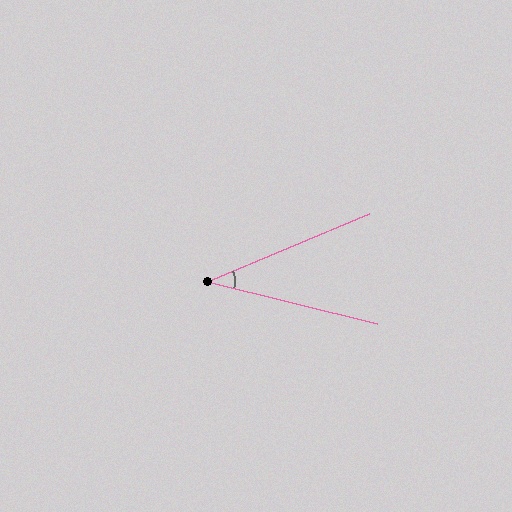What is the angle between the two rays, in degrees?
Approximately 36 degrees.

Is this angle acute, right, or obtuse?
It is acute.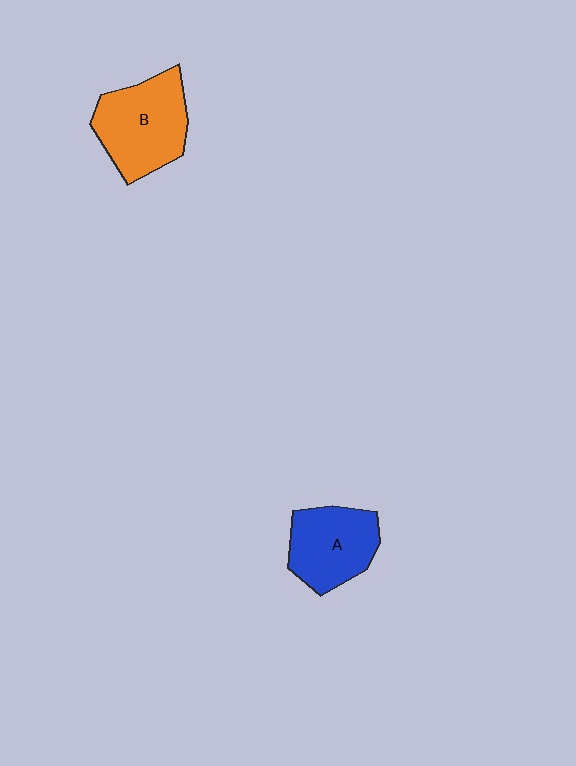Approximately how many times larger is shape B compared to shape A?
Approximately 1.2 times.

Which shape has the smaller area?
Shape A (blue).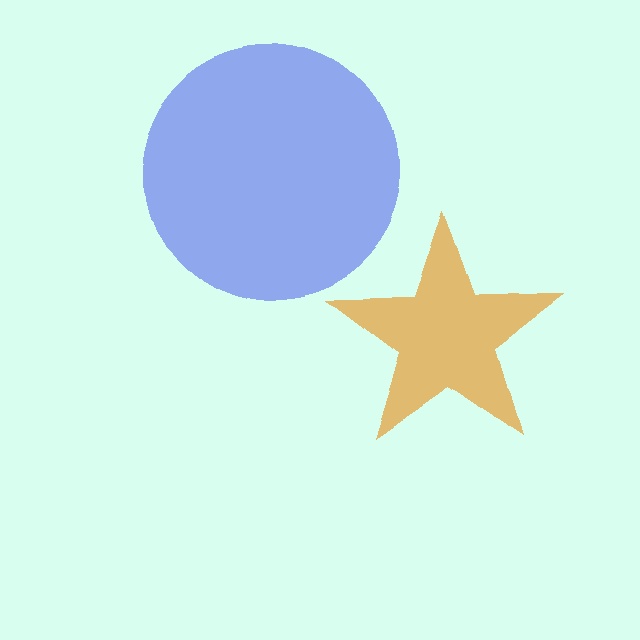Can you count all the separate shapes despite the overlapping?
Yes, there are 2 separate shapes.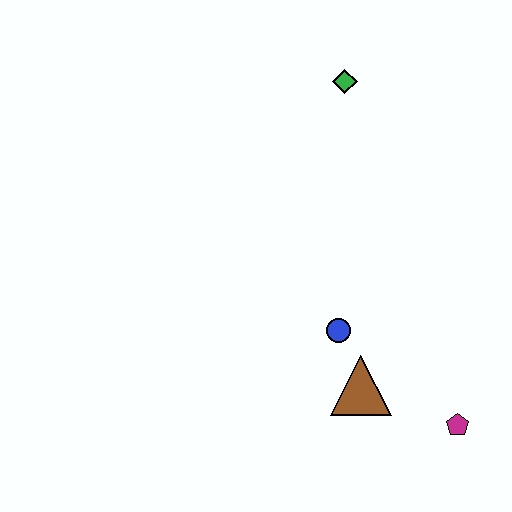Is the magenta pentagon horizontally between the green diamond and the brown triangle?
No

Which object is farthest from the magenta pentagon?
The green diamond is farthest from the magenta pentagon.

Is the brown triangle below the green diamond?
Yes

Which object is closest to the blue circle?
The brown triangle is closest to the blue circle.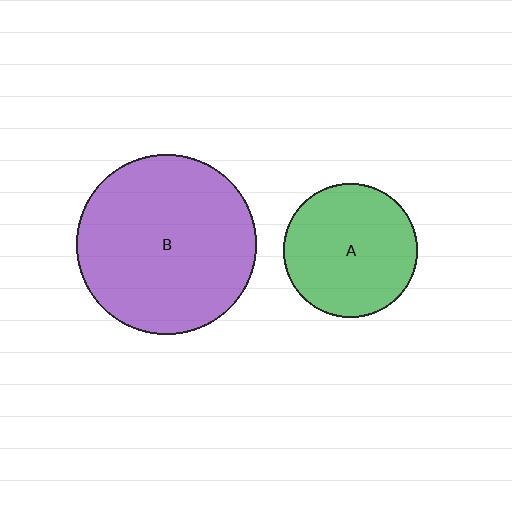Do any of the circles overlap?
No, none of the circles overlap.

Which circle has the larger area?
Circle B (purple).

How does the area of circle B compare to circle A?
Approximately 1.8 times.